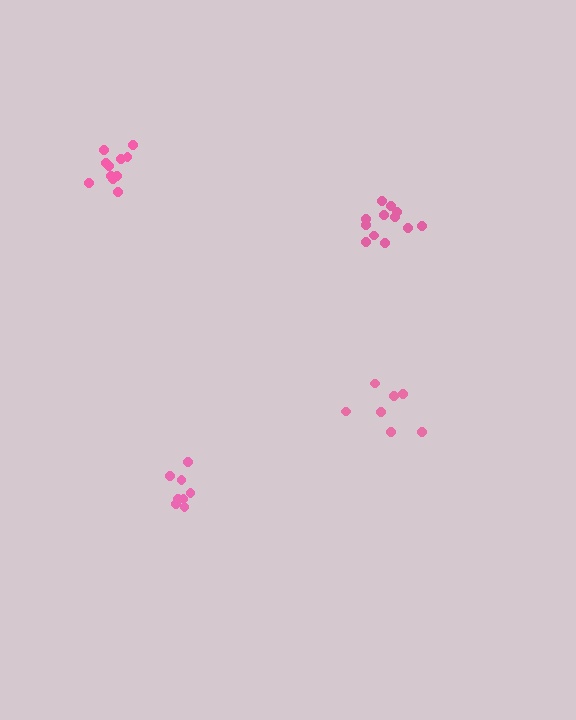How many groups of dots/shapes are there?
There are 4 groups.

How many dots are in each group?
Group 1: 8 dots, Group 2: 12 dots, Group 3: 11 dots, Group 4: 7 dots (38 total).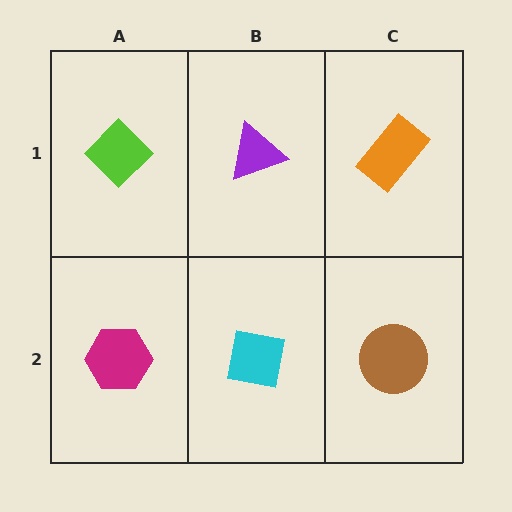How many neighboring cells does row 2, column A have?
2.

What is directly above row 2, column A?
A lime diamond.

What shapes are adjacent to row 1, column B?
A cyan square (row 2, column B), a lime diamond (row 1, column A), an orange rectangle (row 1, column C).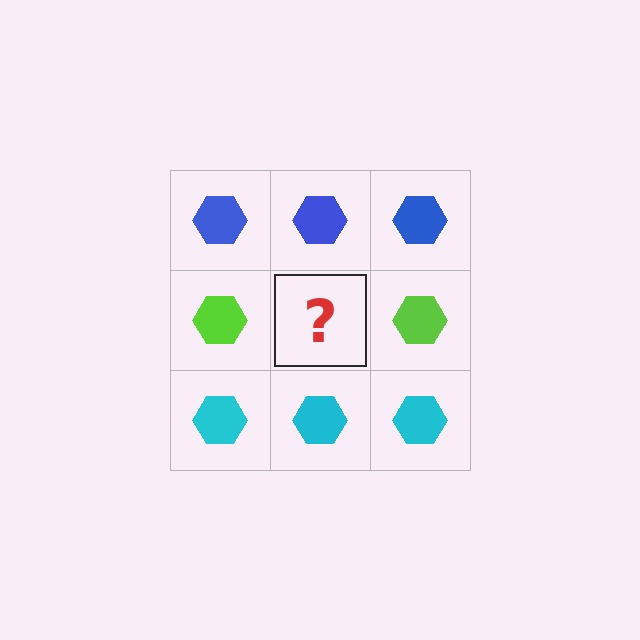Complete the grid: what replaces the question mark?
The question mark should be replaced with a lime hexagon.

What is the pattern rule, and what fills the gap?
The rule is that each row has a consistent color. The gap should be filled with a lime hexagon.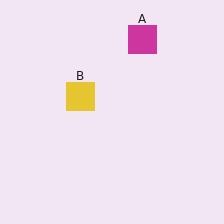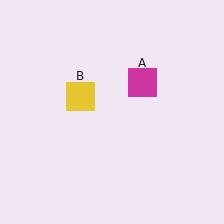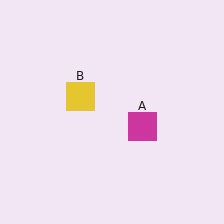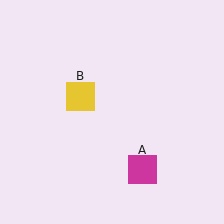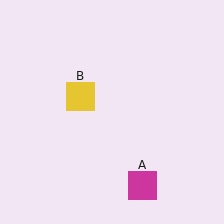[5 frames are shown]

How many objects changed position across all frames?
1 object changed position: magenta square (object A).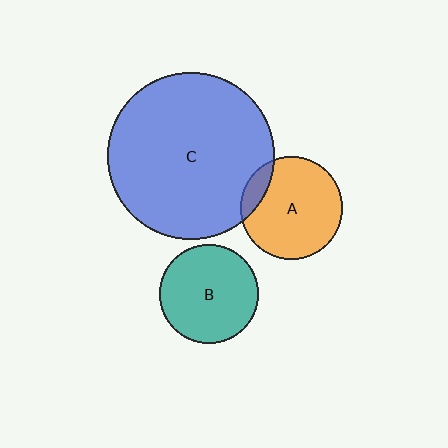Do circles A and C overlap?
Yes.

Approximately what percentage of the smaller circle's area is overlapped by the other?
Approximately 15%.